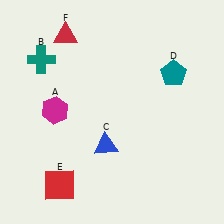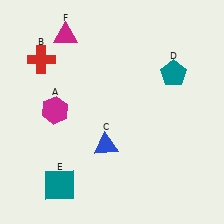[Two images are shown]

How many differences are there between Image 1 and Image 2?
There are 3 differences between the two images.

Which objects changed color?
B changed from teal to red. E changed from red to teal. F changed from red to magenta.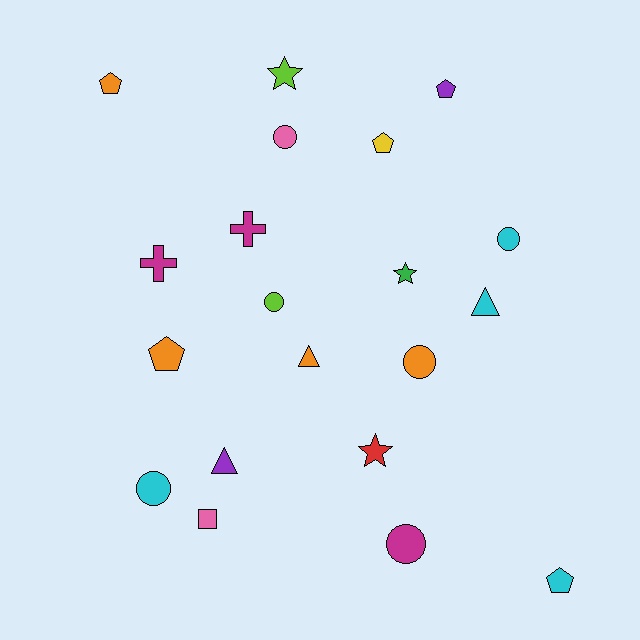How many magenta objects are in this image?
There are 3 magenta objects.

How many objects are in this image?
There are 20 objects.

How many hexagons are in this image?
There are no hexagons.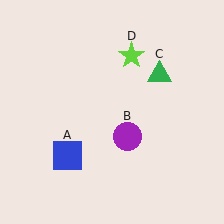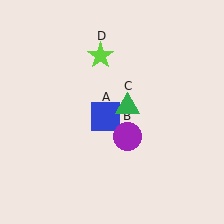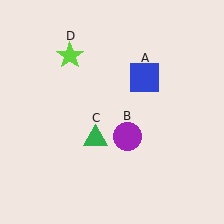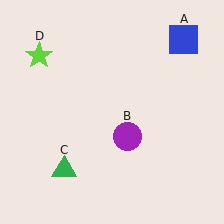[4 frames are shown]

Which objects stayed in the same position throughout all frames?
Purple circle (object B) remained stationary.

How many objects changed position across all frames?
3 objects changed position: blue square (object A), green triangle (object C), lime star (object D).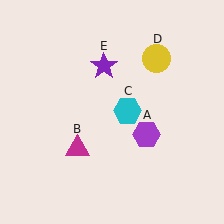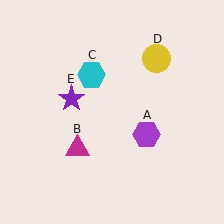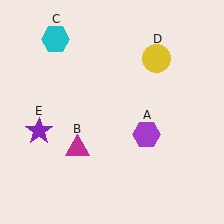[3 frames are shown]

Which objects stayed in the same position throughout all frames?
Purple hexagon (object A) and magenta triangle (object B) and yellow circle (object D) remained stationary.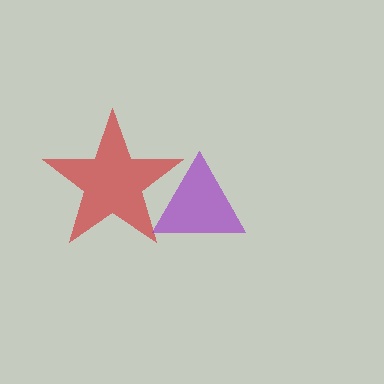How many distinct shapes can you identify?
There are 2 distinct shapes: a red star, a purple triangle.